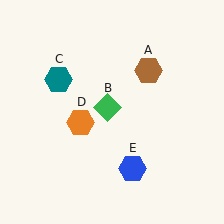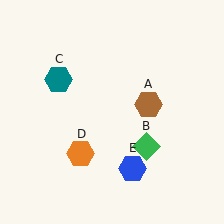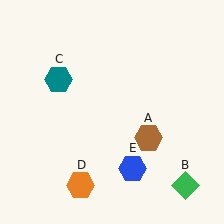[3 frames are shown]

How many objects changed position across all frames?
3 objects changed position: brown hexagon (object A), green diamond (object B), orange hexagon (object D).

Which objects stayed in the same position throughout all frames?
Teal hexagon (object C) and blue hexagon (object E) remained stationary.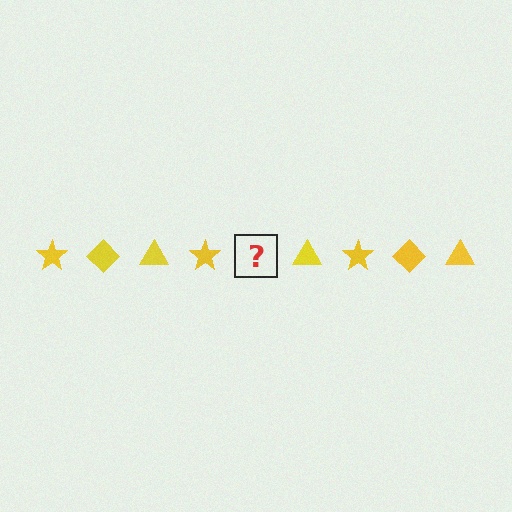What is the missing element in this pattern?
The missing element is a yellow diamond.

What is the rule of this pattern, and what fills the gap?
The rule is that the pattern cycles through star, diamond, triangle shapes in yellow. The gap should be filled with a yellow diamond.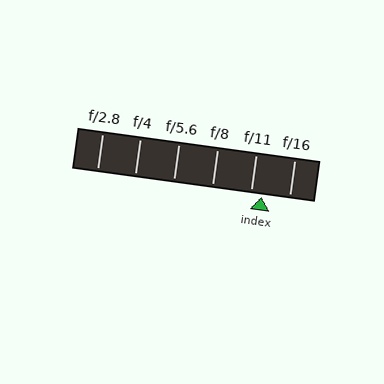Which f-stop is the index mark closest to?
The index mark is closest to f/11.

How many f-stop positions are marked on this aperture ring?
There are 6 f-stop positions marked.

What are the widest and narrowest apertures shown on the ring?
The widest aperture shown is f/2.8 and the narrowest is f/16.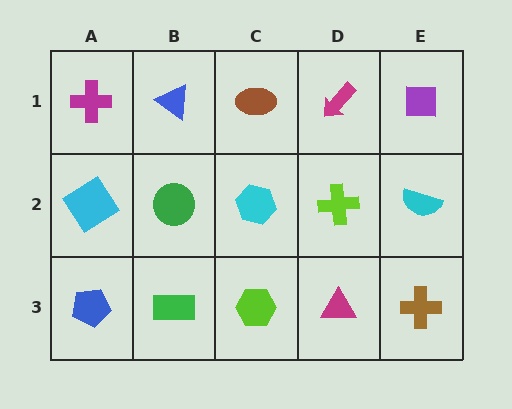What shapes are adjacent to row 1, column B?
A green circle (row 2, column B), a magenta cross (row 1, column A), a brown ellipse (row 1, column C).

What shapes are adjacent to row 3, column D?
A lime cross (row 2, column D), a lime hexagon (row 3, column C), a brown cross (row 3, column E).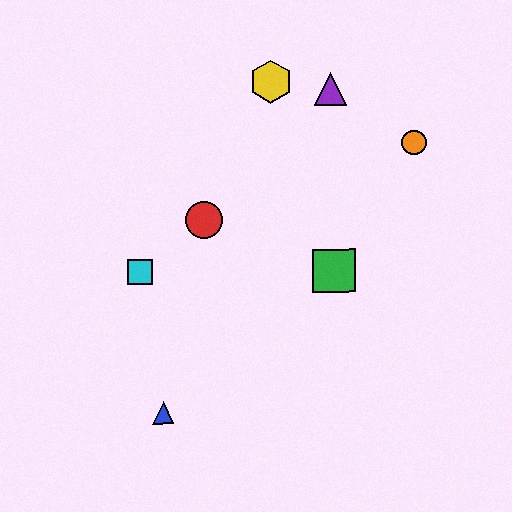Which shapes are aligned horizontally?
The green square, the cyan square are aligned horizontally.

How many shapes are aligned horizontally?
2 shapes (the green square, the cyan square) are aligned horizontally.